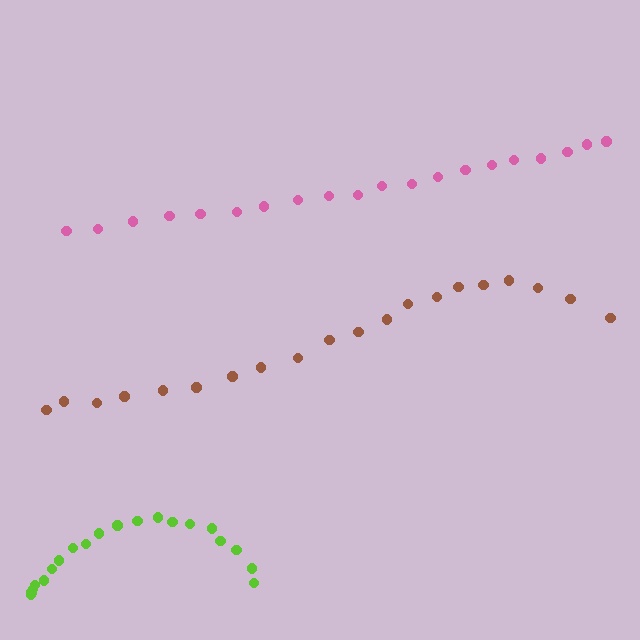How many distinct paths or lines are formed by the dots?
There are 3 distinct paths.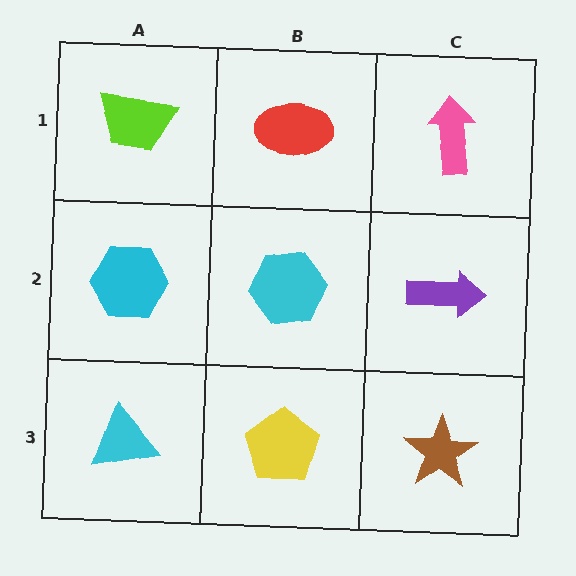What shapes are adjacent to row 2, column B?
A red ellipse (row 1, column B), a yellow pentagon (row 3, column B), a cyan hexagon (row 2, column A), a purple arrow (row 2, column C).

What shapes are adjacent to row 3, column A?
A cyan hexagon (row 2, column A), a yellow pentagon (row 3, column B).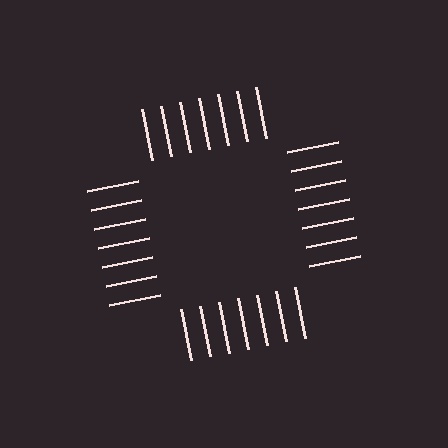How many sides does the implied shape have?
4 sides — the line-ends trace a square.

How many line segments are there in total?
28 — 7 along each of the 4 edges.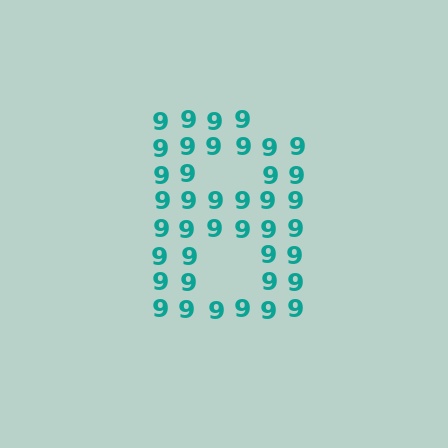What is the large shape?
The large shape is the letter B.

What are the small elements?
The small elements are digit 9's.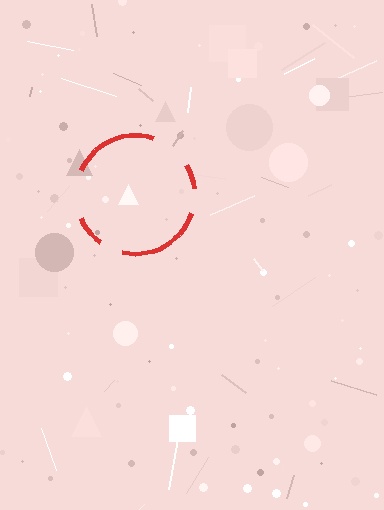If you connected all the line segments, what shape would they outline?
They would outline a circle.